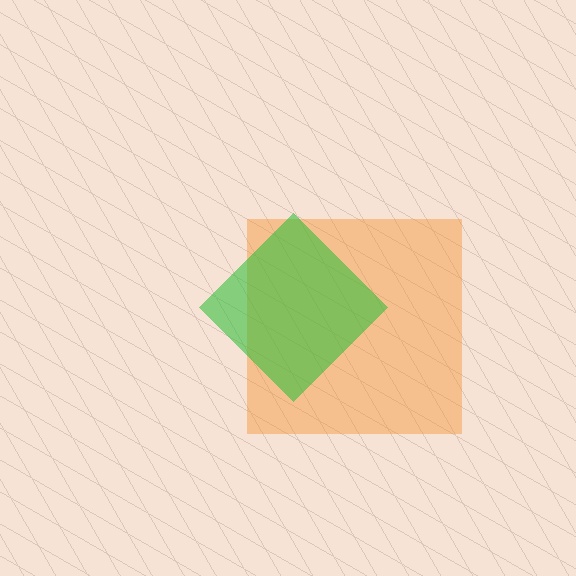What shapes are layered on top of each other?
The layered shapes are: an orange square, a green diamond.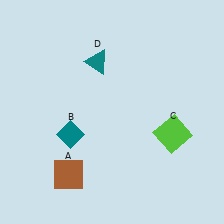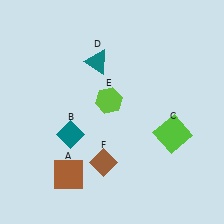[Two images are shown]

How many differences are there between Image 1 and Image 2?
There are 2 differences between the two images.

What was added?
A lime hexagon (E), a brown diamond (F) were added in Image 2.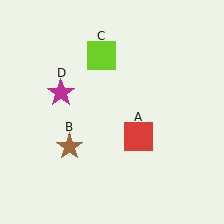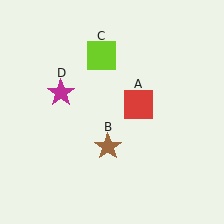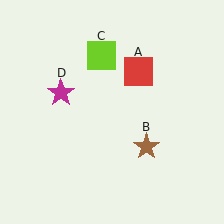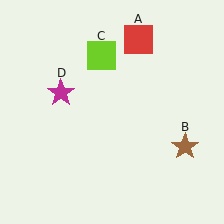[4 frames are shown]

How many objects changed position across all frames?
2 objects changed position: red square (object A), brown star (object B).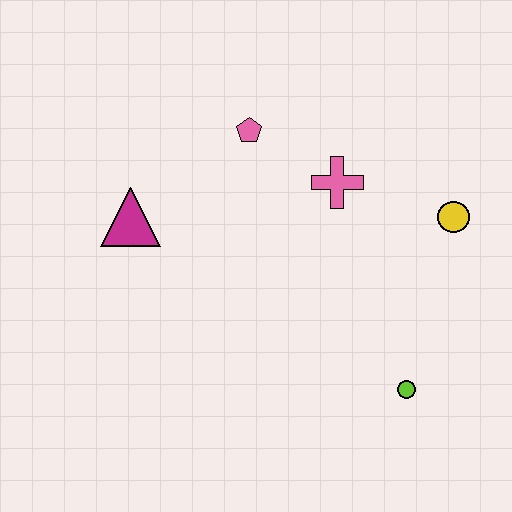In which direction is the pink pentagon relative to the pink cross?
The pink pentagon is to the left of the pink cross.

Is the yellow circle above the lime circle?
Yes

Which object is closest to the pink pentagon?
The pink cross is closest to the pink pentagon.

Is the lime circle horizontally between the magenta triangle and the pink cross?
No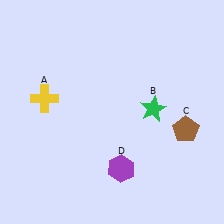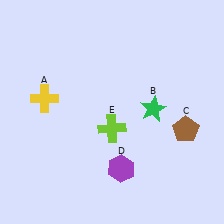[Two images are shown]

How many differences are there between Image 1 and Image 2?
There is 1 difference between the two images.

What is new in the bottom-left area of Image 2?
A lime cross (E) was added in the bottom-left area of Image 2.